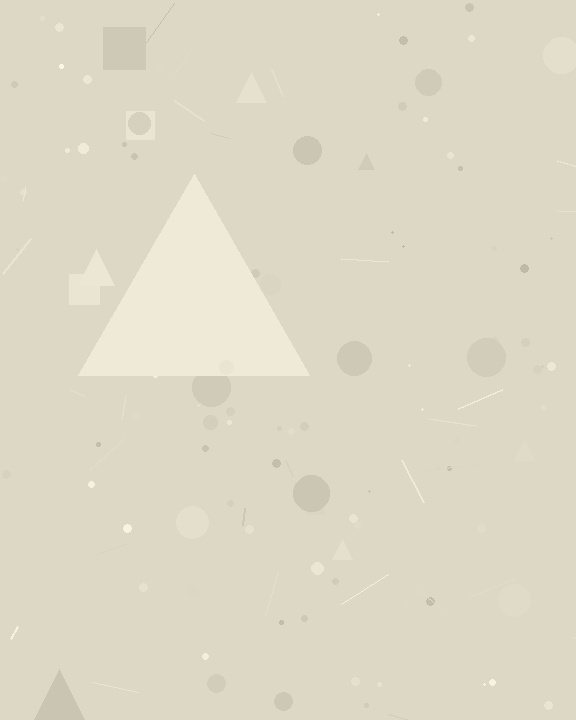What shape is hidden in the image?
A triangle is hidden in the image.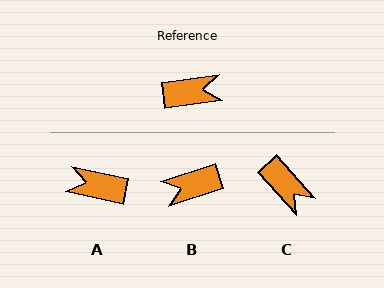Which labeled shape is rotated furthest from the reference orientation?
B, about 170 degrees away.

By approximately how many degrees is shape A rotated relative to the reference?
Approximately 160 degrees counter-clockwise.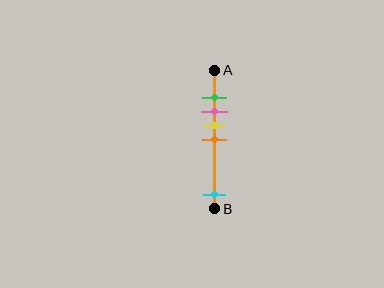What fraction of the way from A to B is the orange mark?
The orange mark is approximately 50% (0.5) of the way from A to B.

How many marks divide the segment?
There are 5 marks dividing the segment.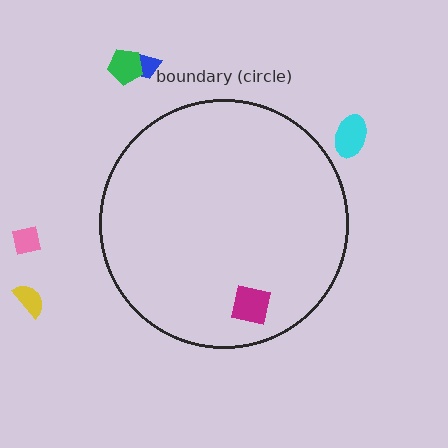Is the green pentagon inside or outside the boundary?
Outside.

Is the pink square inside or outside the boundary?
Outside.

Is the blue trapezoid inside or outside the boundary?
Outside.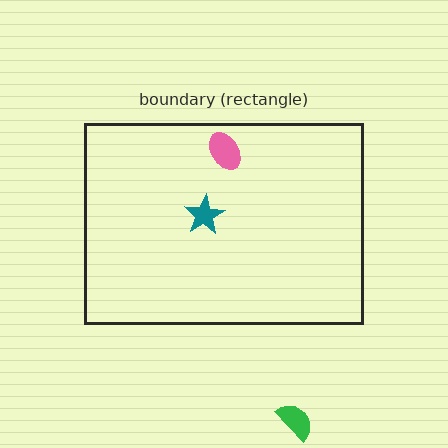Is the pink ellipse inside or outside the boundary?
Inside.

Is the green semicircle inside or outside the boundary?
Outside.